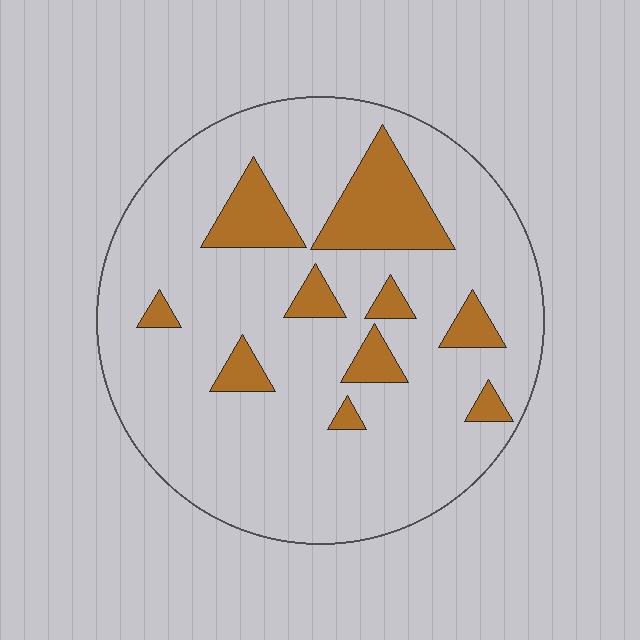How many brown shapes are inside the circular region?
10.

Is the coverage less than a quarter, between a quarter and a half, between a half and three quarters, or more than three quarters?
Less than a quarter.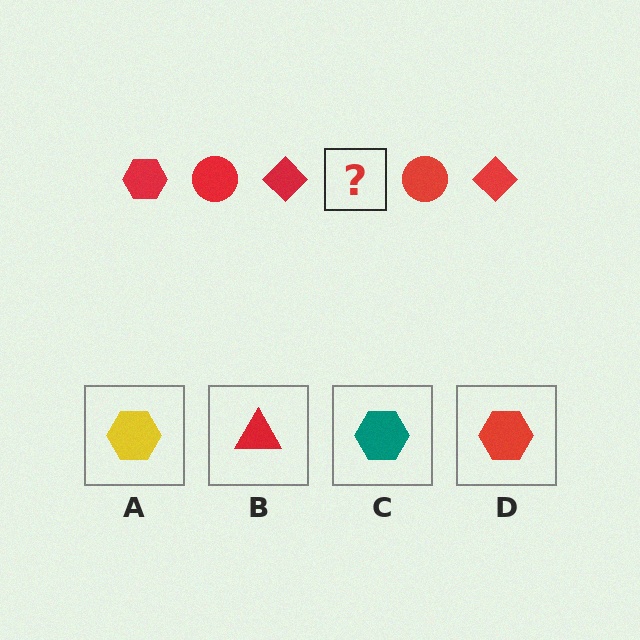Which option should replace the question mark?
Option D.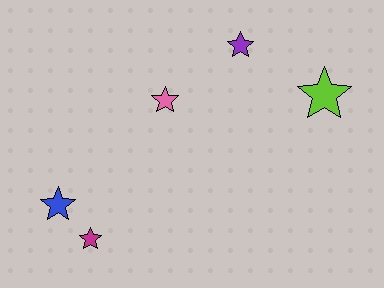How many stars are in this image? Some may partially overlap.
There are 5 stars.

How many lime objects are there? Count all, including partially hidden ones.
There is 1 lime object.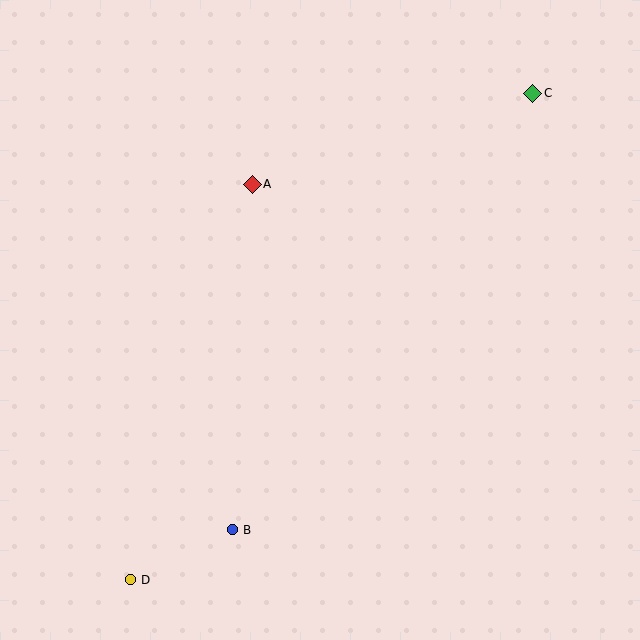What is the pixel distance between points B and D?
The distance between B and D is 113 pixels.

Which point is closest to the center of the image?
Point A at (252, 184) is closest to the center.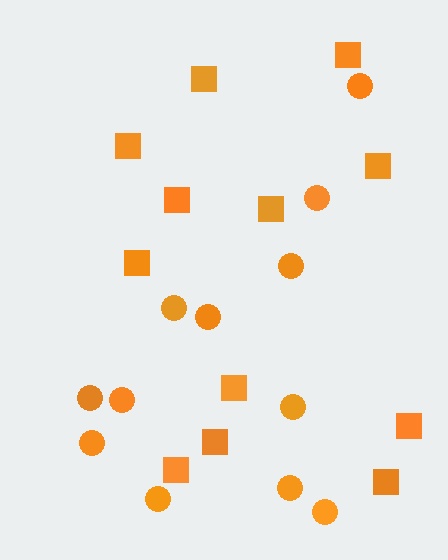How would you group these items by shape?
There are 2 groups: one group of squares (12) and one group of circles (12).